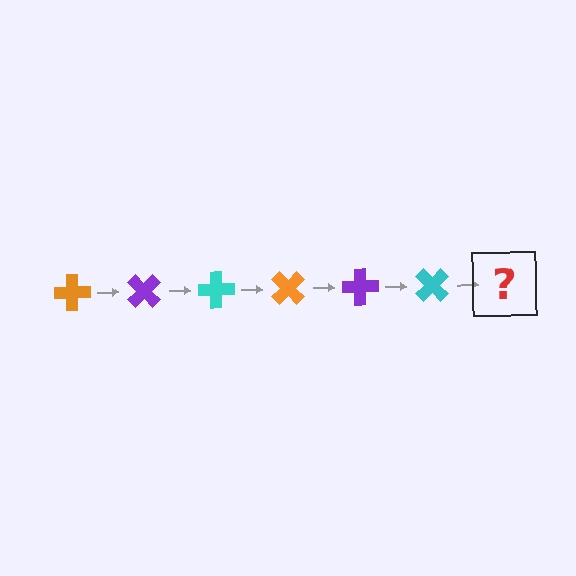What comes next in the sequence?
The next element should be an orange cross, rotated 270 degrees from the start.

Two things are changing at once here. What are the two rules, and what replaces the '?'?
The two rules are that it rotates 45 degrees each step and the color cycles through orange, purple, and cyan. The '?' should be an orange cross, rotated 270 degrees from the start.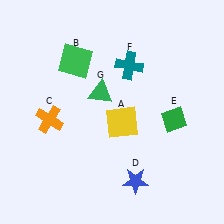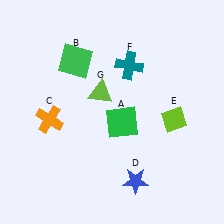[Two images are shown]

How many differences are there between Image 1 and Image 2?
There are 3 differences between the two images.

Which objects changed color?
A changed from yellow to green. E changed from green to lime. G changed from green to lime.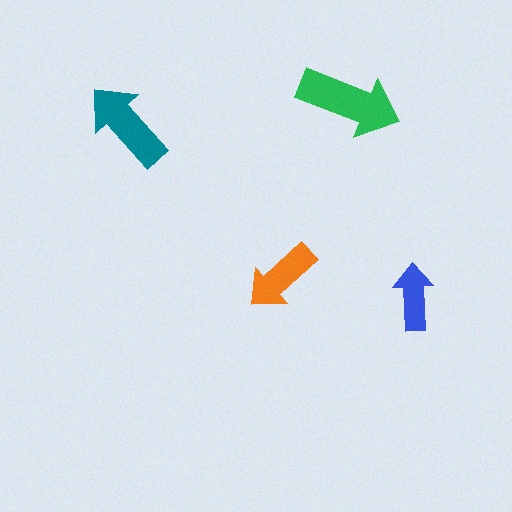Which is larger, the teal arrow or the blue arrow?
The teal one.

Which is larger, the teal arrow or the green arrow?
The green one.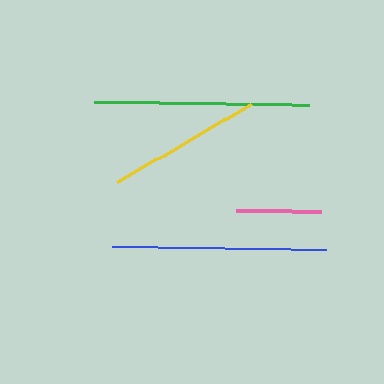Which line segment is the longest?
The green line is the longest at approximately 216 pixels.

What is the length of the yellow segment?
The yellow segment is approximately 155 pixels long.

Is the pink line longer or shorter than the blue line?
The blue line is longer than the pink line.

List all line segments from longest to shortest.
From longest to shortest: green, blue, yellow, pink.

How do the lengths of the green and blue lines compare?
The green and blue lines are approximately the same length.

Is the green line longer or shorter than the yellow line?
The green line is longer than the yellow line.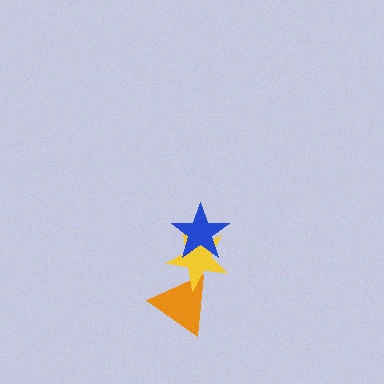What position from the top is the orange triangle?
The orange triangle is 3rd from the top.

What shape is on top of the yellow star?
The blue star is on top of the yellow star.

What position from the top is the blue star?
The blue star is 1st from the top.